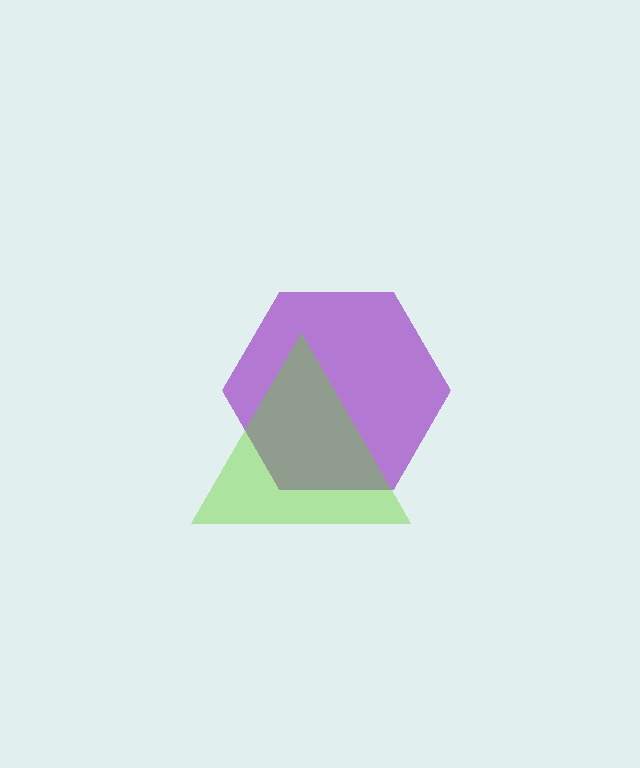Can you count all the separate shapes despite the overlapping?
Yes, there are 2 separate shapes.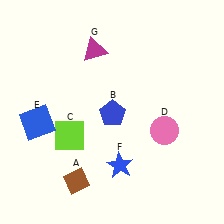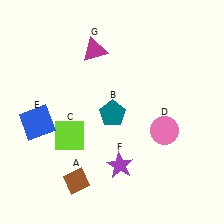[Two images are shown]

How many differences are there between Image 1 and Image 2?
There are 2 differences between the two images.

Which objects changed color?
B changed from blue to teal. F changed from blue to purple.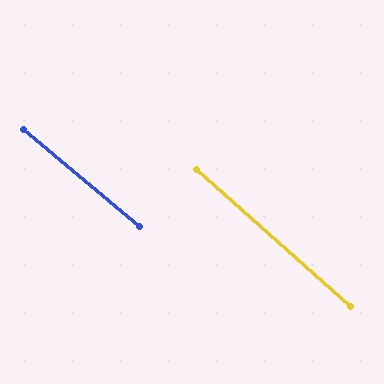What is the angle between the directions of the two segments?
Approximately 1 degree.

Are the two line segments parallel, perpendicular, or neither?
Parallel — their directions differ by only 1.5°.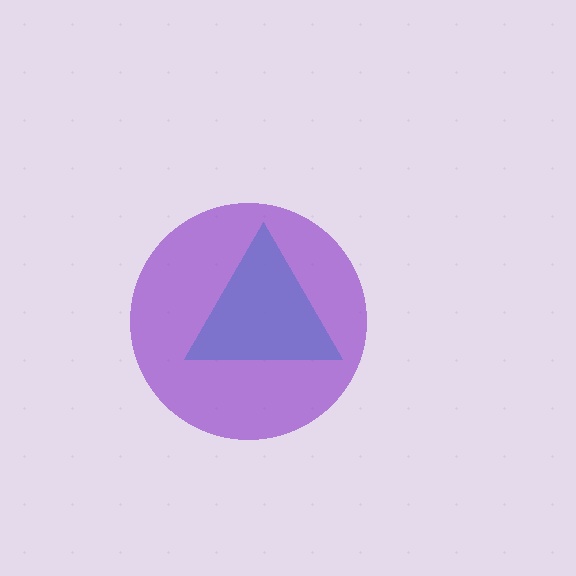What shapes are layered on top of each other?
The layered shapes are: a cyan triangle, a purple circle.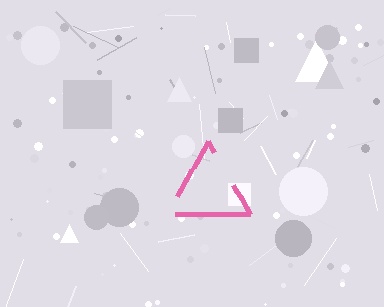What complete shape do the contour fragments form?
The contour fragments form a triangle.